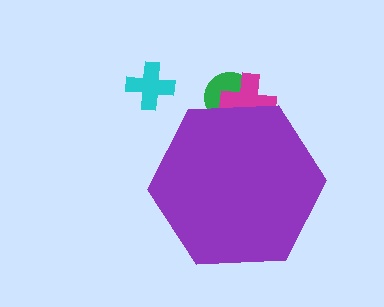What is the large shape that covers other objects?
A purple hexagon.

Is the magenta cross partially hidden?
Yes, the magenta cross is partially hidden behind the purple hexagon.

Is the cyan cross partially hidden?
No, the cyan cross is fully visible.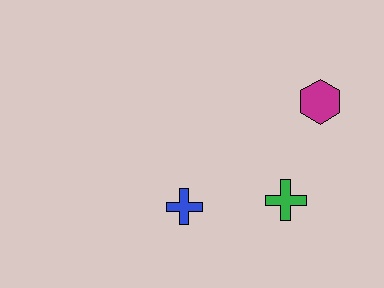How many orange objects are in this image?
There are no orange objects.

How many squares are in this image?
There are no squares.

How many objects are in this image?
There are 3 objects.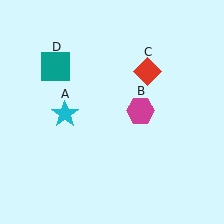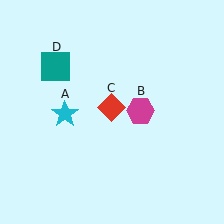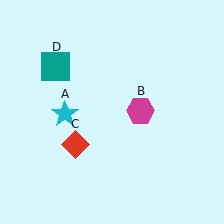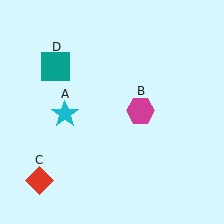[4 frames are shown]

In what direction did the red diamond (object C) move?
The red diamond (object C) moved down and to the left.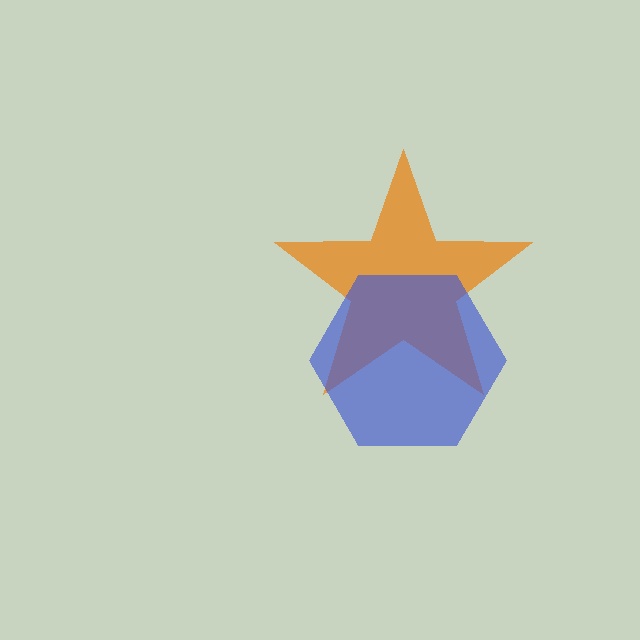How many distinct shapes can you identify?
There are 2 distinct shapes: an orange star, a blue hexagon.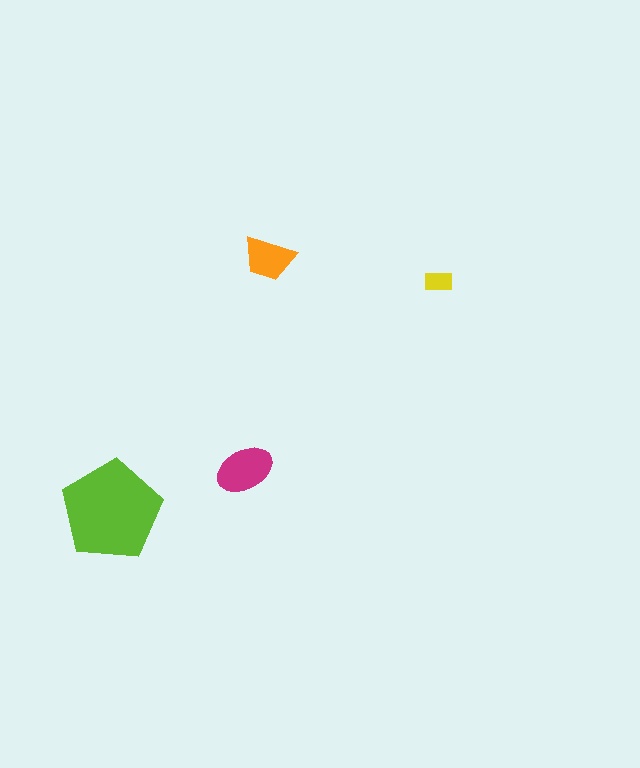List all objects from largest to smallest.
The lime pentagon, the magenta ellipse, the orange trapezoid, the yellow rectangle.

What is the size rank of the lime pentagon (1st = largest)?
1st.